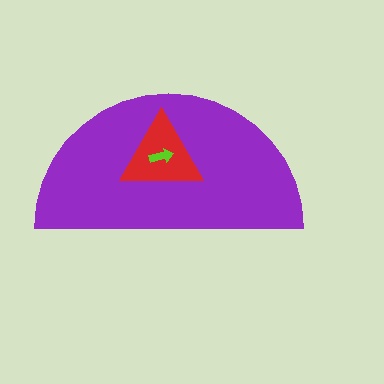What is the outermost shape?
The purple semicircle.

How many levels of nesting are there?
3.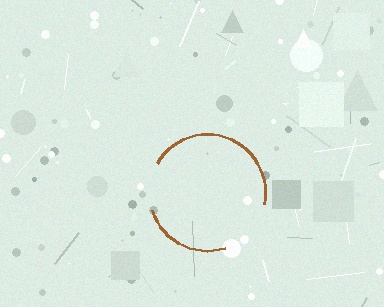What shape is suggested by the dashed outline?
The dashed outline suggests a circle.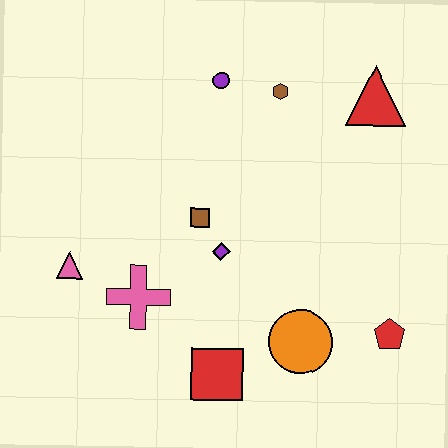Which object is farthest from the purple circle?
The red pentagon is farthest from the purple circle.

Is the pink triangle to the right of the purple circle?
No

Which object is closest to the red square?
The orange circle is closest to the red square.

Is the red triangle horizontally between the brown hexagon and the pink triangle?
No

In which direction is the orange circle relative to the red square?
The orange circle is to the right of the red square.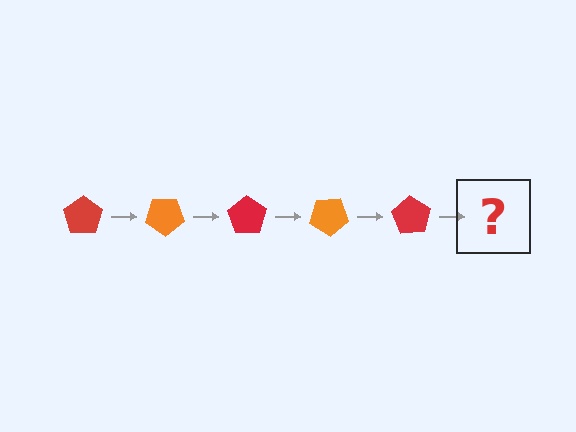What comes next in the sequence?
The next element should be an orange pentagon, rotated 175 degrees from the start.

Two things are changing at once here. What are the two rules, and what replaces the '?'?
The two rules are that it rotates 35 degrees each step and the color cycles through red and orange. The '?' should be an orange pentagon, rotated 175 degrees from the start.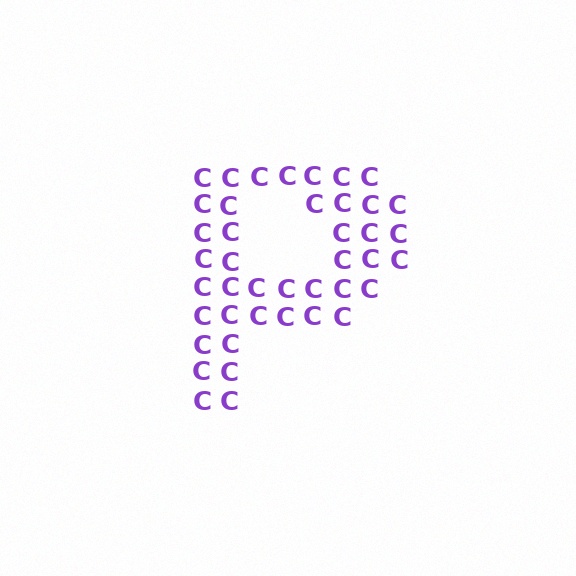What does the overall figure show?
The overall figure shows the letter P.